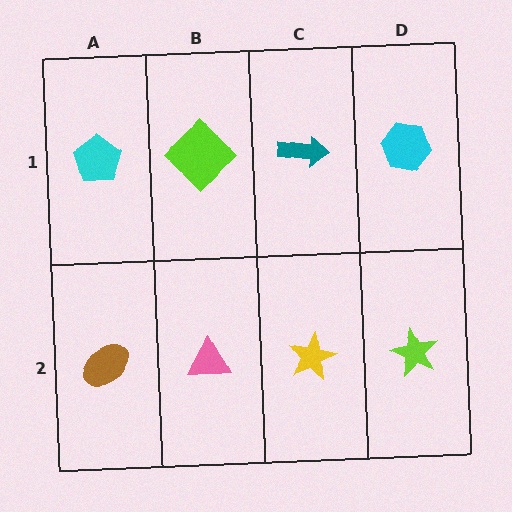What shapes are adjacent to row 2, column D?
A cyan hexagon (row 1, column D), a yellow star (row 2, column C).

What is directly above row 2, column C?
A teal arrow.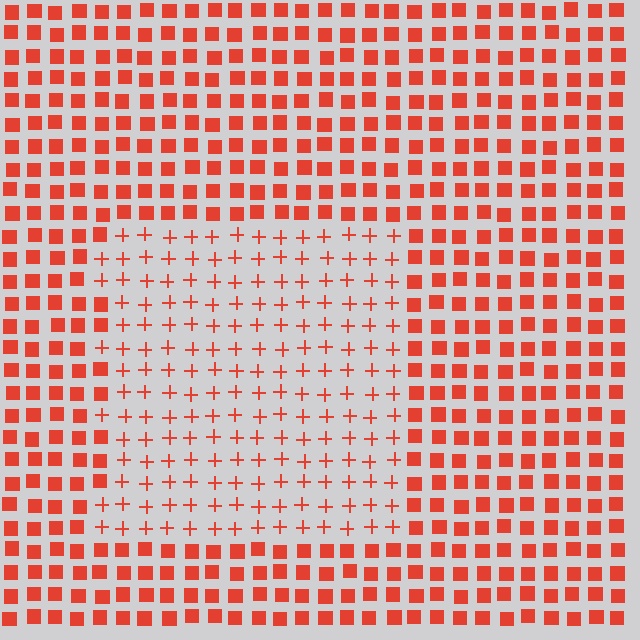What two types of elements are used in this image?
The image uses plus signs inside the rectangle region and squares outside it.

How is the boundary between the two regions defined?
The boundary is defined by a change in element shape: plus signs inside vs. squares outside. All elements share the same color and spacing.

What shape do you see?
I see a rectangle.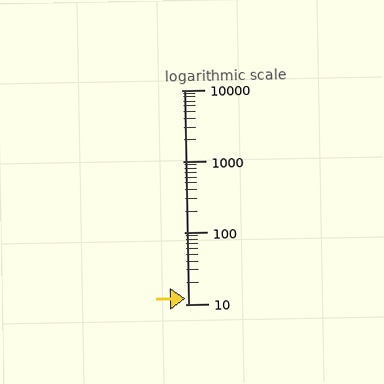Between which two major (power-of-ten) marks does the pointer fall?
The pointer is between 10 and 100.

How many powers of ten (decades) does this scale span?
The scale spans 3 decades, from 10 to 10000.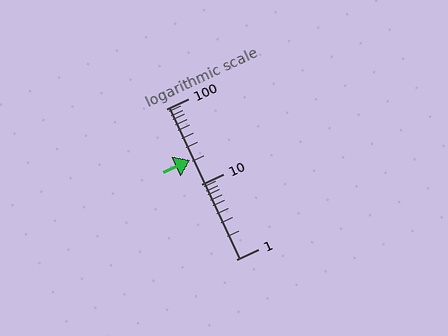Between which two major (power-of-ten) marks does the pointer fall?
The pointer is between 10 and 100.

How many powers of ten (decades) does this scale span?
The scale spans 2 decades, from 1 to 100.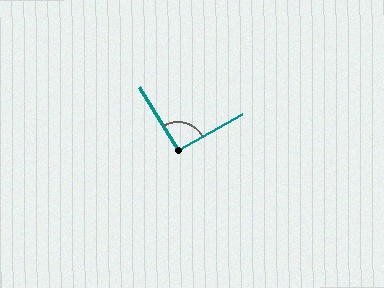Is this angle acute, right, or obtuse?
It is approximately a right angle.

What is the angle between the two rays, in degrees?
Approximately 93 degrees.